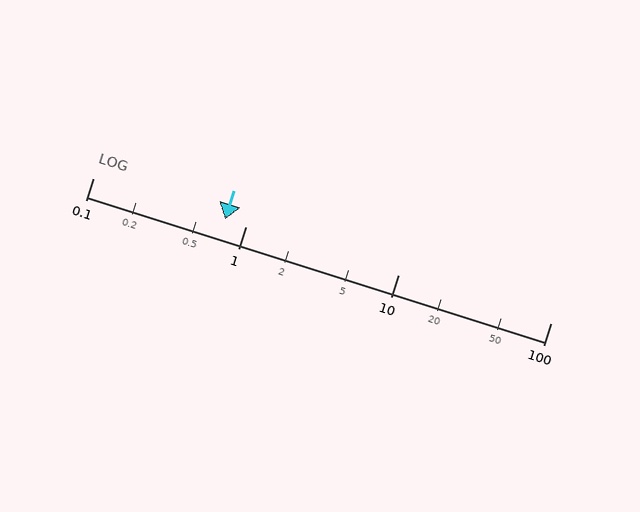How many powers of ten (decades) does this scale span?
The scale spans 3 decades, from 0.1 to 100.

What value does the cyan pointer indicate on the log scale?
The pointer indicates approximately 0.73.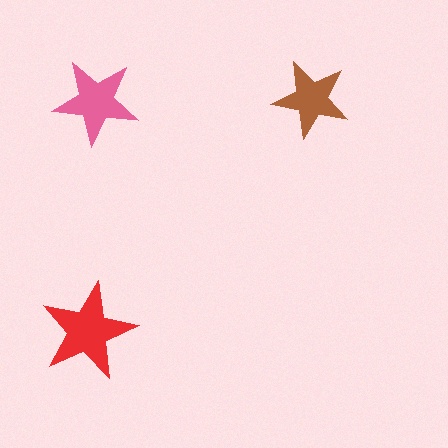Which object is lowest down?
The red star is bottommost.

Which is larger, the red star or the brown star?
The red one.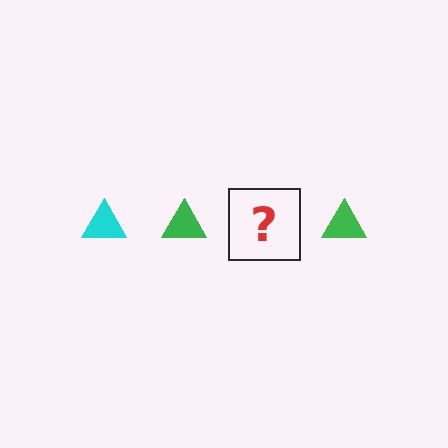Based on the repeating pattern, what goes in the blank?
The blank should be a cyan triangle.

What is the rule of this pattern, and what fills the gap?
The rule is that the pattern cycles through cyan, green triangles. The gap should be filled with a cyan triangle.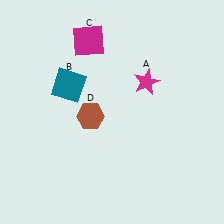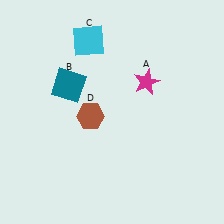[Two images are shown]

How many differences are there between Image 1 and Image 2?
There is 1 difference between the two images.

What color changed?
The square (C) changed from magenta in Image 1 to cyan in Image 2.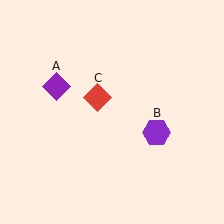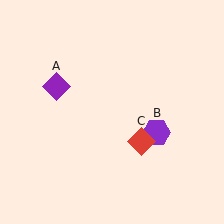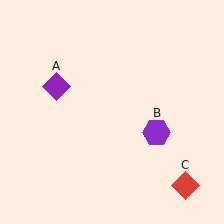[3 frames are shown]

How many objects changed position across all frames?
1 object changed position: red diamond (object C).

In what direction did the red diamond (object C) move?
The red diamond (object C) moved down and to the right.